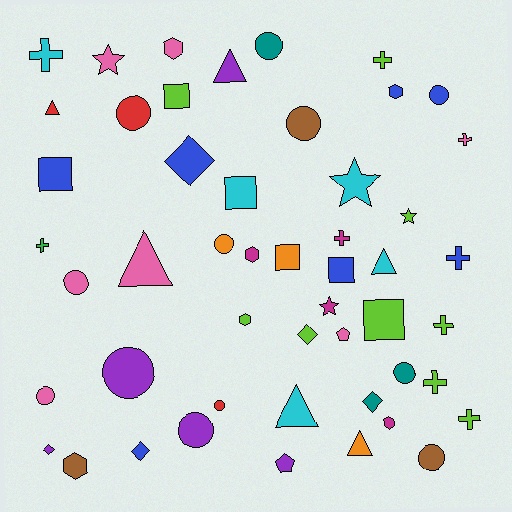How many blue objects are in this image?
There are 7 blue objects.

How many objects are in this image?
There are 50 objects.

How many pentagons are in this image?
There are 2 pentagons.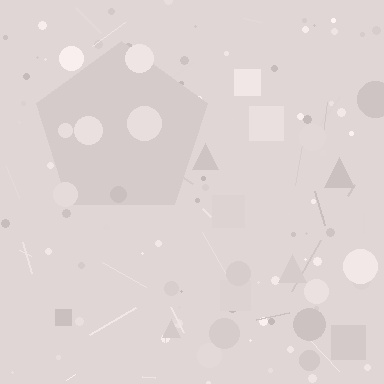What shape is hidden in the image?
A pentagon is hidden in the image.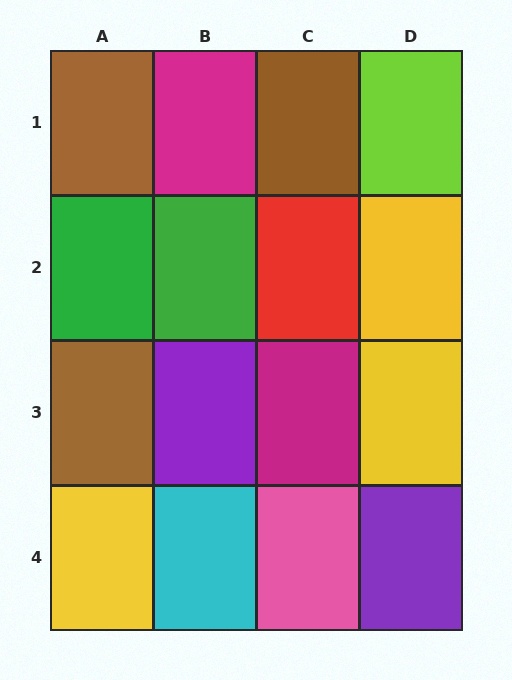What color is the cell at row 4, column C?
Pink.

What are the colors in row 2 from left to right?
Green, green, red, yellow.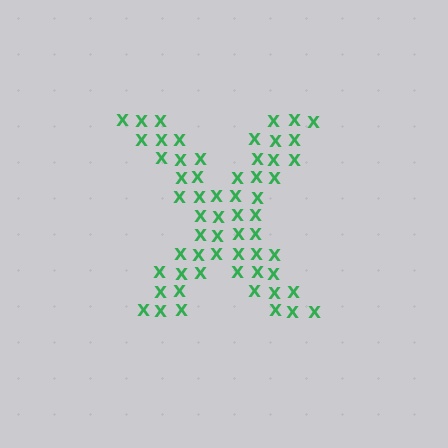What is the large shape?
The large shape is the letter X.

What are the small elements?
The small elements are letter X's.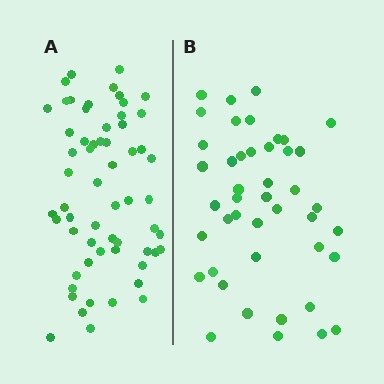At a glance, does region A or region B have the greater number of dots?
Region A (the left region) has more dots.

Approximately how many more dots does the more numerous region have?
Region A has approximately 15 more dots than region B.